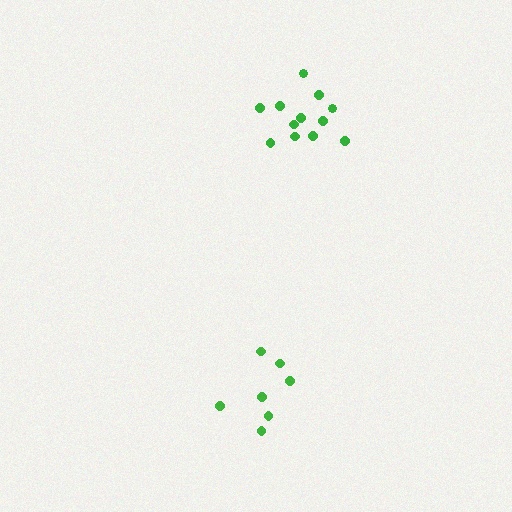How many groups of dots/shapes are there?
There are 2 groups.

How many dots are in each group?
Group 1: 7 dots, Group 2: 12 dots (19 total).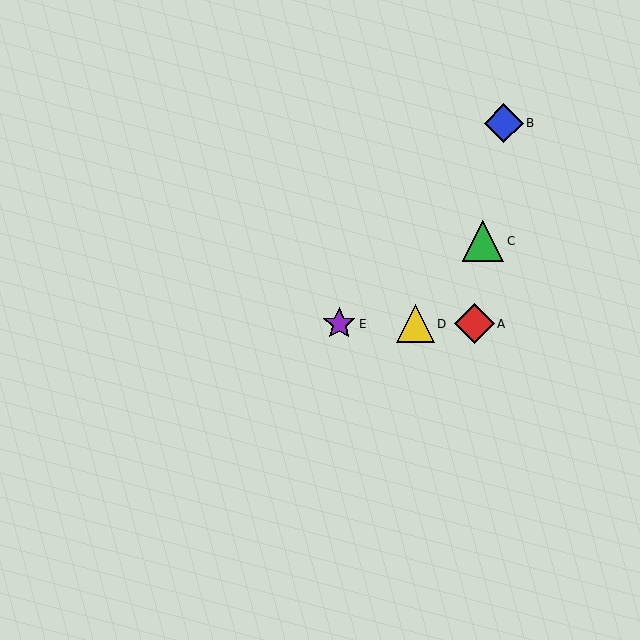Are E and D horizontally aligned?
Yes, both are at y≈324.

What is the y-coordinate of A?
Object A is at y≈324.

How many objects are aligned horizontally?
3 objects (A, D, E) are aligned horizontally.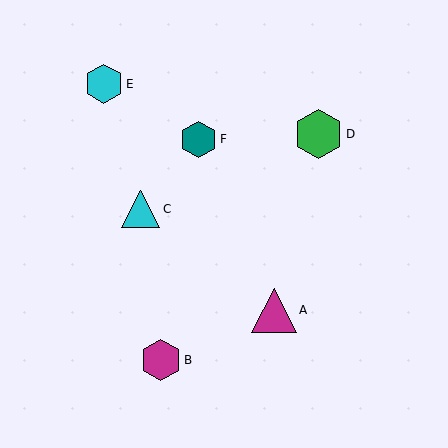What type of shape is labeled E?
Shape E is a cyan hexagon.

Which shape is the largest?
The green hexagon (labeled D) is the largest.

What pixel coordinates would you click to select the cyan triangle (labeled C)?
Click at (141, 209) to select the cyan triangle C.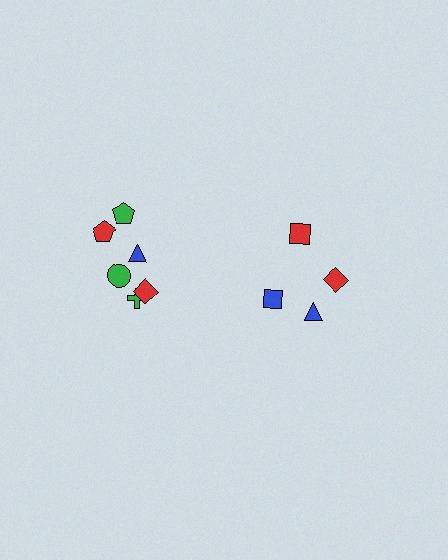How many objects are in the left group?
There are 6 objects.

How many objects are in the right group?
There are 4 objects.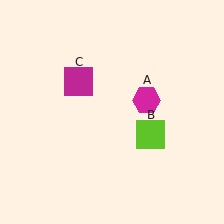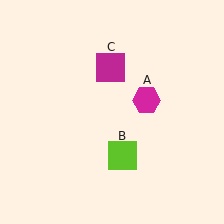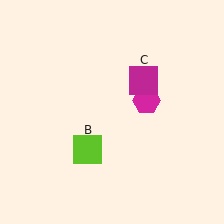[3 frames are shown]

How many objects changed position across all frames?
2 objects changed position: lime square (object B), magenta square (object C).